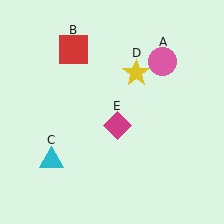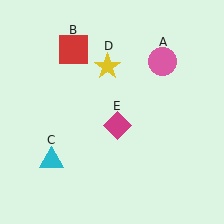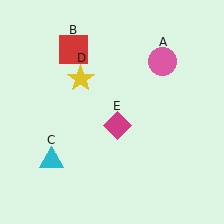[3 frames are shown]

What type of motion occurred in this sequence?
The yellow star (object D) rotated counterclockwise around the center of the scene.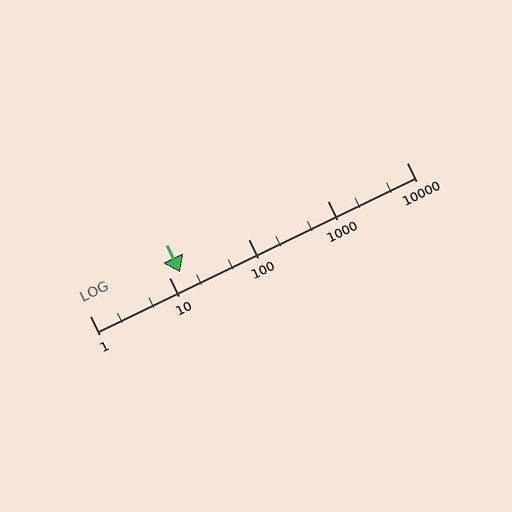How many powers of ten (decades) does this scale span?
The scale spans 4 decades, from 1 to 10000.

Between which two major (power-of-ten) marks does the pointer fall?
The pointer is between 10 and 100.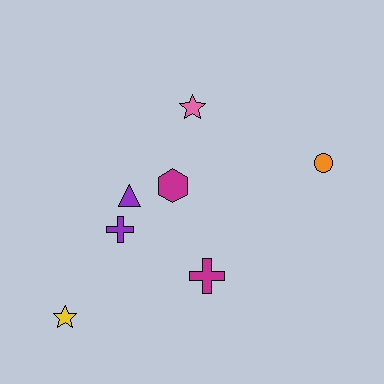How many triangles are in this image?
There is 1 triangle.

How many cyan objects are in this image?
There are no cyan objects.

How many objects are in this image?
There are 7 objects.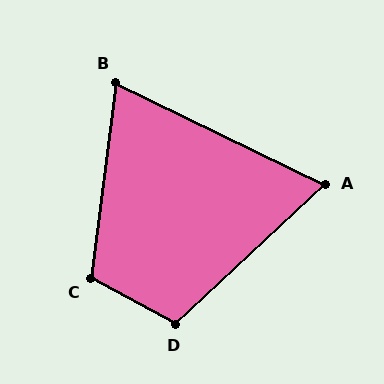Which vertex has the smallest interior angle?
A, at approximately 69 degrees.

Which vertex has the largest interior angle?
C, at approximately 111 degrees.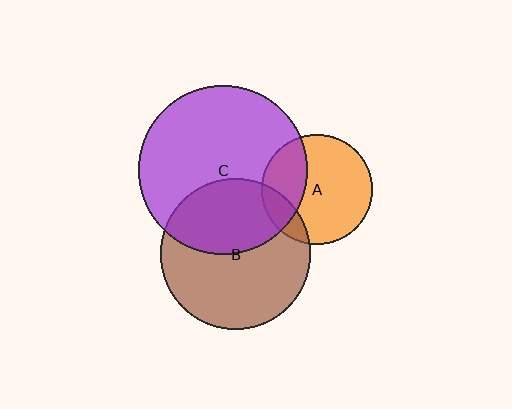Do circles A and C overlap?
Yes.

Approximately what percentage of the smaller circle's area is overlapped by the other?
Approximately 30%.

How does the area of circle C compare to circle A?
Approximately 2.3 times.